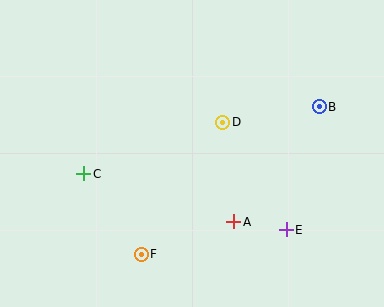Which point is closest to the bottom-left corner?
Point F is closest to the bottom-left corner.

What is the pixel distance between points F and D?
The distance between F and D is 155 pixels.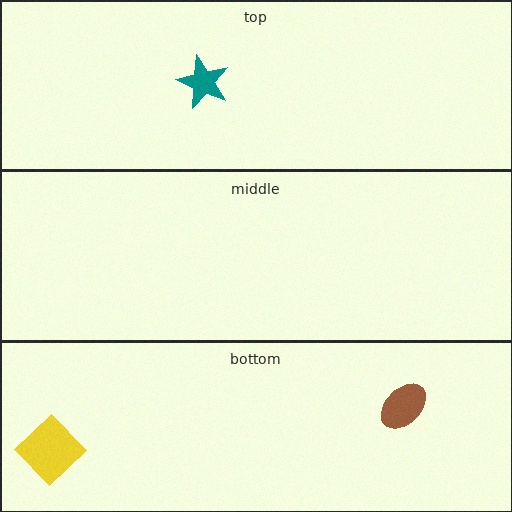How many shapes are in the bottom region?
2.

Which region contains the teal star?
The top region.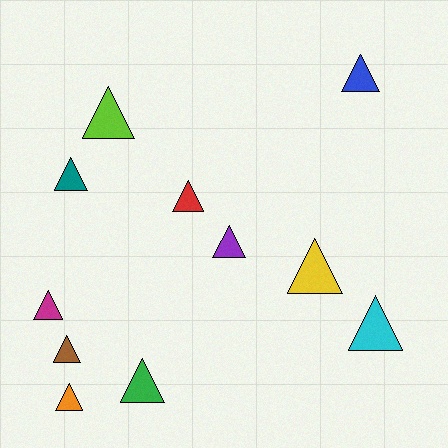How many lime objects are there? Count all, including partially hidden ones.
There is 1 lime object.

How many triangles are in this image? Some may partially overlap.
There are 11 triangles.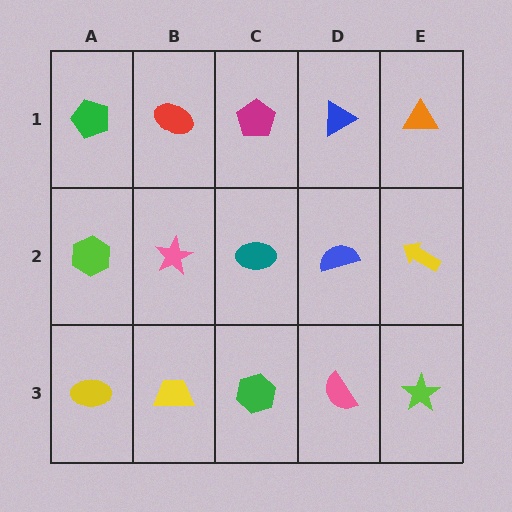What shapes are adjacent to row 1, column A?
A lime hexagon (row 2, column A), a red ellipse (row 1, column B).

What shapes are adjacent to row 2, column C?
A magenta pentagon (row 1, column C), a green hexagon (row 3, column C), a pink star (row 2, column B), a blue semicircle (row 2, column D).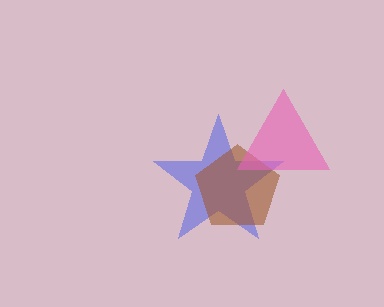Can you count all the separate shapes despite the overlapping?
Yes, there are 3 separate shapes.